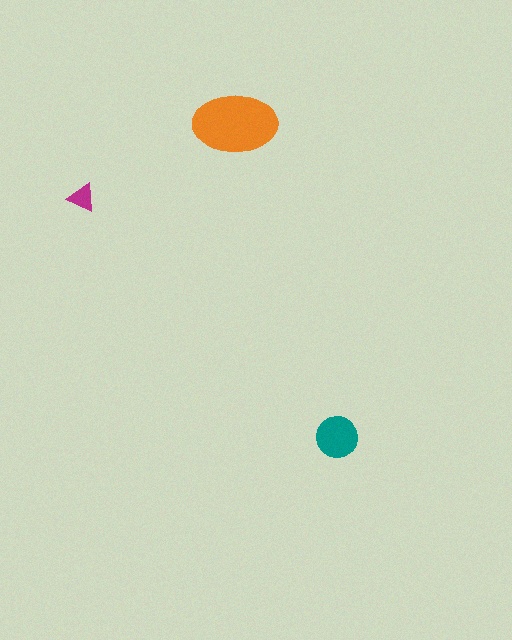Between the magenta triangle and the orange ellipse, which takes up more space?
The orange ellipse.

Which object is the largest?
The orange ellipse.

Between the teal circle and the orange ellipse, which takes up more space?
The orange ellipse.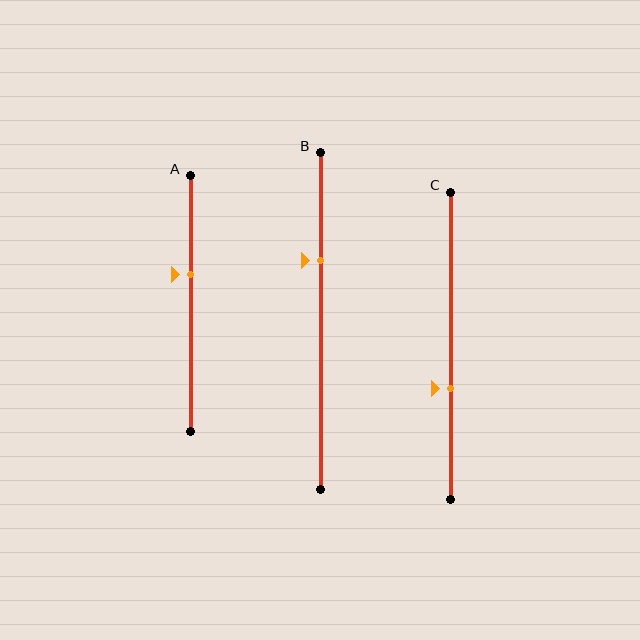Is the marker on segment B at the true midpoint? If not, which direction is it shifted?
No, the marker on segment B is shifted upward by about 18% of the segment length.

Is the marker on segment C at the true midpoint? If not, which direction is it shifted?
No, the marker on segment C is shifted downward by about 14% of the segment length.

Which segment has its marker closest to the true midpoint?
Segment A has its marker closest to the true midpoint.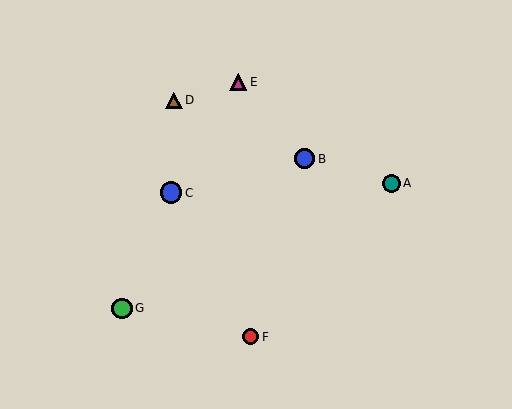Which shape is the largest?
The blue circle (labeled C) is the largest.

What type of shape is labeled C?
Shape C is a blue circle.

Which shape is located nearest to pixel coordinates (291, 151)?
The blue circle (labeled B) at (305, 159) is nearest to that location.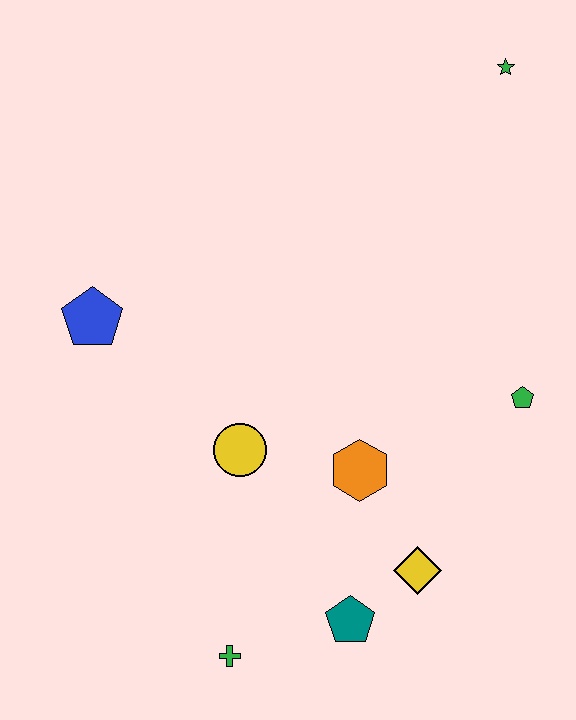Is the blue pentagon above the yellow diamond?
Yes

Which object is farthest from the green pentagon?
The blue pentagon is farthest from the green pentagon.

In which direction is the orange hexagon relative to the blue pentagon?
The orange hexagon is to the right of the blue pentagon.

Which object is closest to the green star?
The green pentagon is closest to the green star.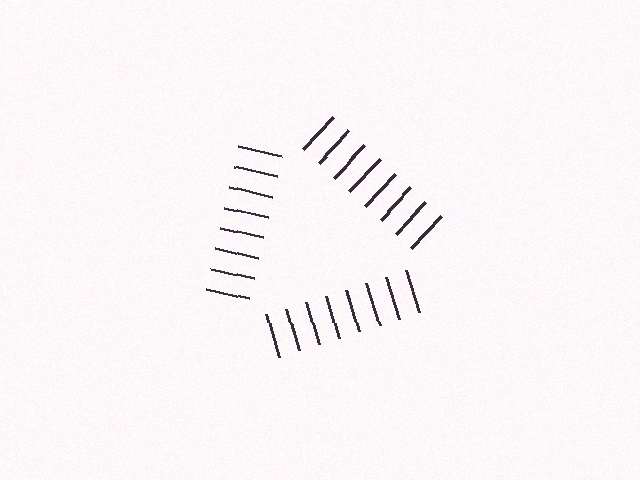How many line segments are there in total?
24 — 8 along each of the 3 edges.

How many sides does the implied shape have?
3 sides — the line-ends trace a triangle.